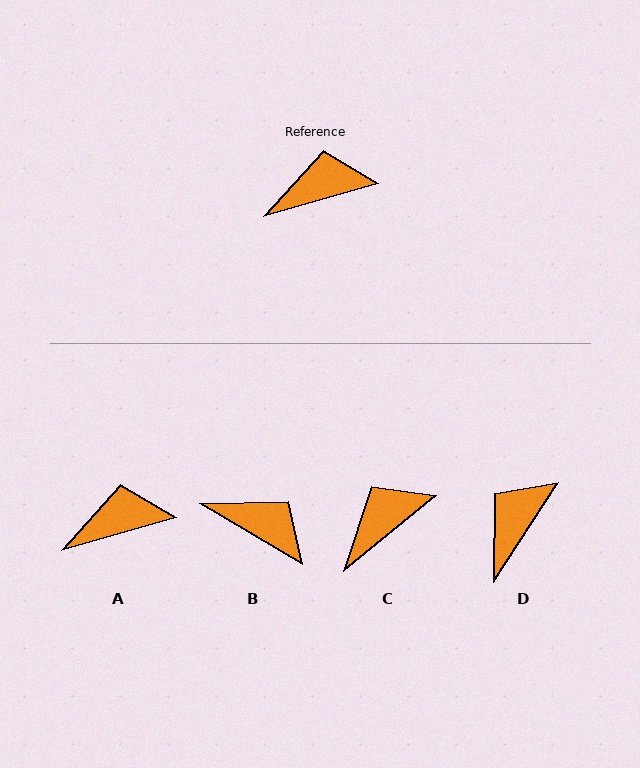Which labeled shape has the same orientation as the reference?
A.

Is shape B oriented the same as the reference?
No, it is off by about 47 degrees.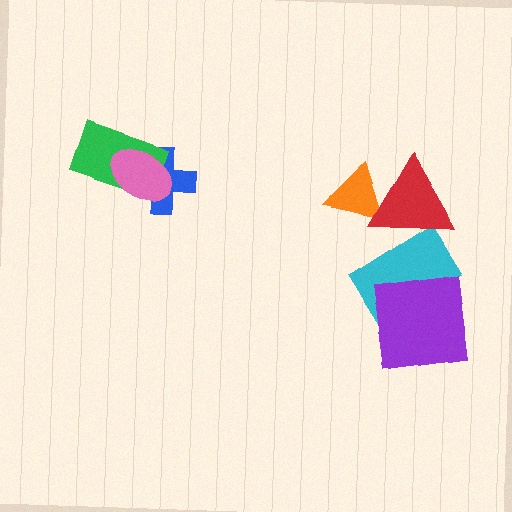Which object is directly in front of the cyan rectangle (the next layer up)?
The purple square is directly in front of the cyan rectangle.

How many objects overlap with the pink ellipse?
2 objects overlap with the pink ellipse.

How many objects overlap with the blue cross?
2 objects overlap with the blue cross.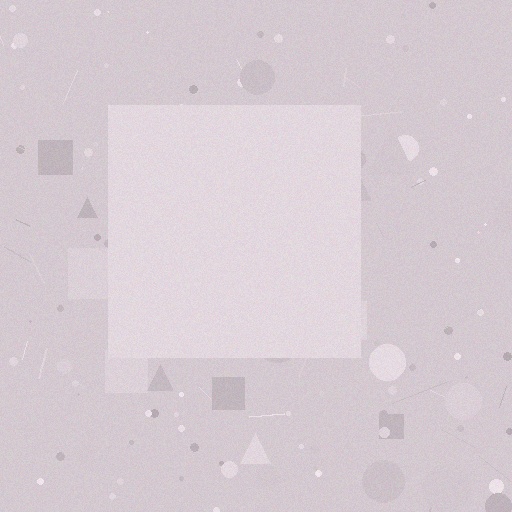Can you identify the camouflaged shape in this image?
The camouflaged shape is a square.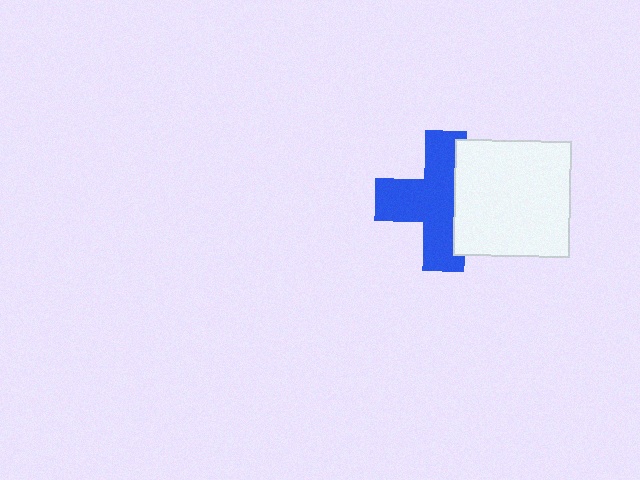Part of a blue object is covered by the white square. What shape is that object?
It is a cross.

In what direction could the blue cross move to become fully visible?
The blue cross could move left. That would shift it out from behind the white square entirely.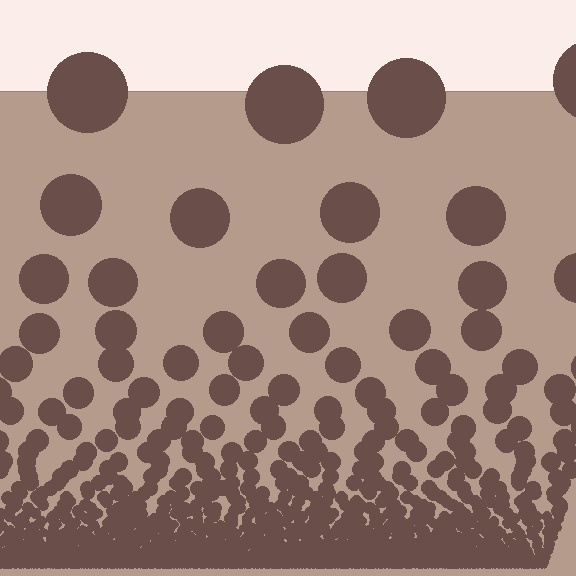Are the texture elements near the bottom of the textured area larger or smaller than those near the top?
Smaller. The gradient is inverted — elements near the bottom are smaller and denser.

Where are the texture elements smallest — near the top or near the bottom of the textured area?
Near the bottom.